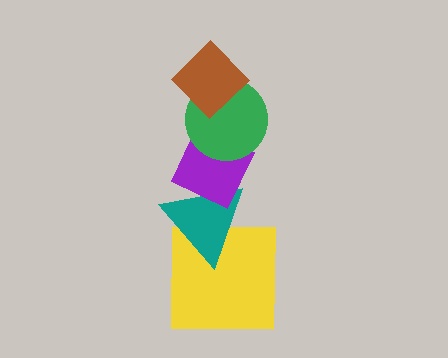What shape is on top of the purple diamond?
The green circle is on top of the purple diamond.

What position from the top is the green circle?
The green circle is 2nd from the top.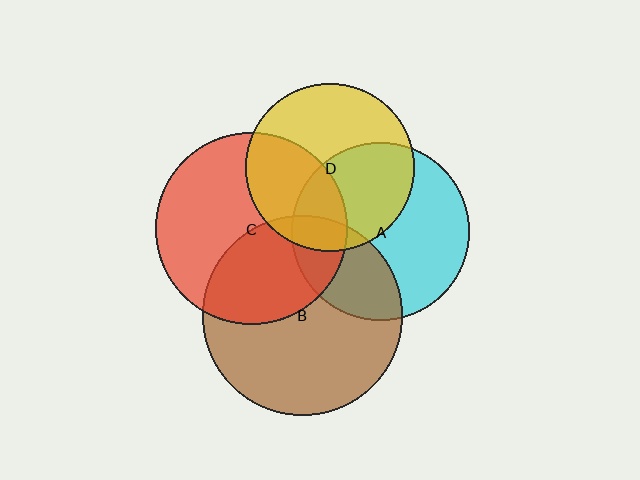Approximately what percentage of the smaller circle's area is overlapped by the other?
Approximately 40%.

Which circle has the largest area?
Circle B (brown).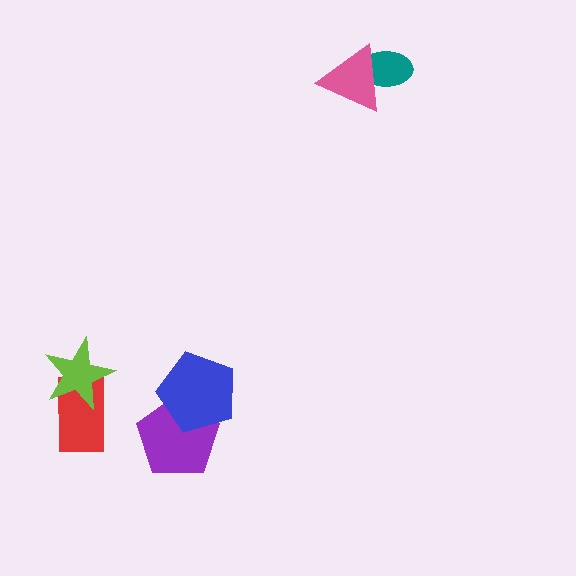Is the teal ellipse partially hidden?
Yes, it is partially covered by another shape.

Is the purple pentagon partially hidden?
Yes, it is partially covered by another shape.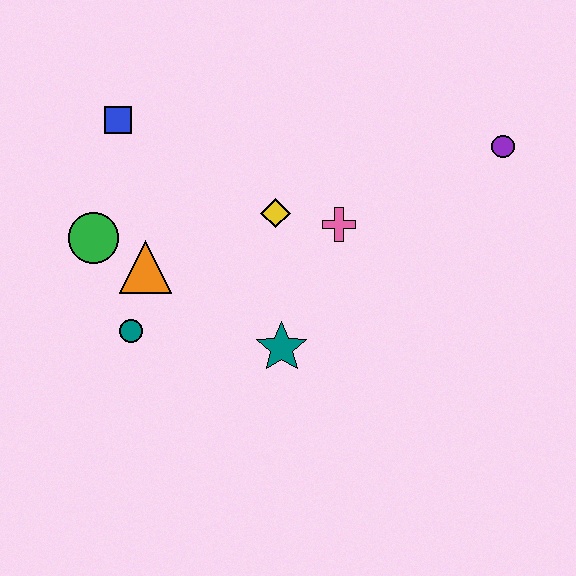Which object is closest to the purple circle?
The pink cross is closest to the purple circle.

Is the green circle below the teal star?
No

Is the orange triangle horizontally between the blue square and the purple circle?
Yes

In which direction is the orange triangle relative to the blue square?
The orange triangle is below the blue square.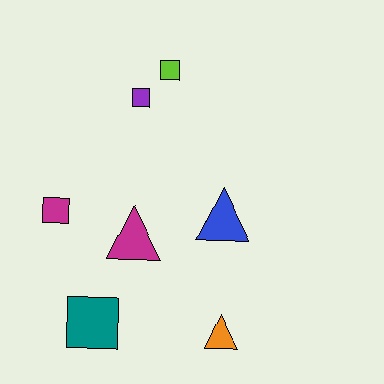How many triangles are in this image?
There are 3 triangles.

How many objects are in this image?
There are 7 objects.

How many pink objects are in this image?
There are no pink objects.